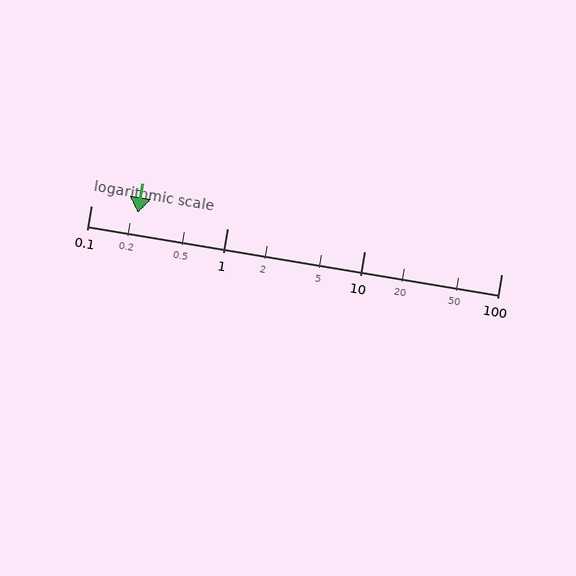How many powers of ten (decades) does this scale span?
The scale spans 3 decades, from 0.1 to 100.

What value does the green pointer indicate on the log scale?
The pointer indicates approximately 0.22.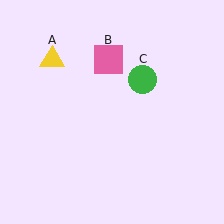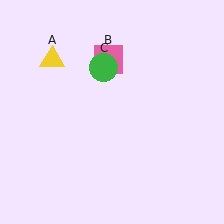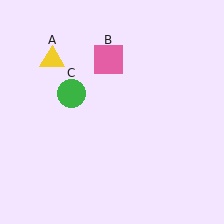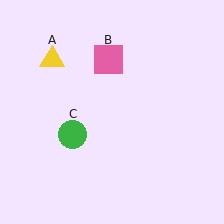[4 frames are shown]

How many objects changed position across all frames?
1 object changed position: green circle (object C).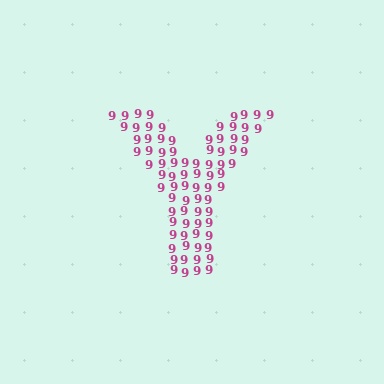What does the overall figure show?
The overall figure shows the letter Y.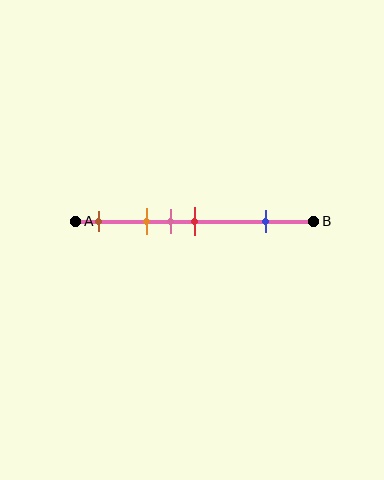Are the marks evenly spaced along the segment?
No, the marks are not evenly spaced.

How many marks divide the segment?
There are 5 marks dividing the segment.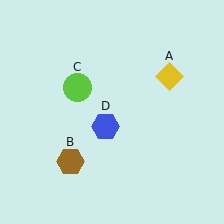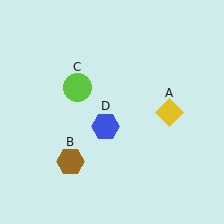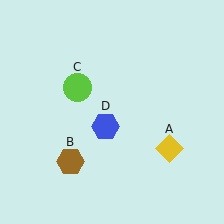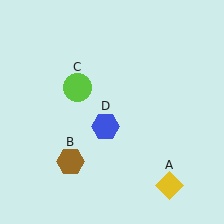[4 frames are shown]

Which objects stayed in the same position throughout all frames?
Brown hexagon (object B) and lime circle (object C) and blue hexagon (object D) remained stationary.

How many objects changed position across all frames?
1 object changed position: yellow diamond (object A).